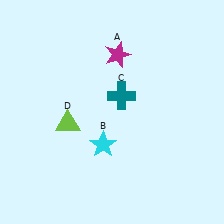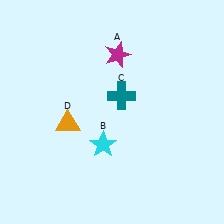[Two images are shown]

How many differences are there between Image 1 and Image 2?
There is 1 difference between the two images.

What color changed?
The triangle (D) changed from lime in Image 1 to orange in Image 2.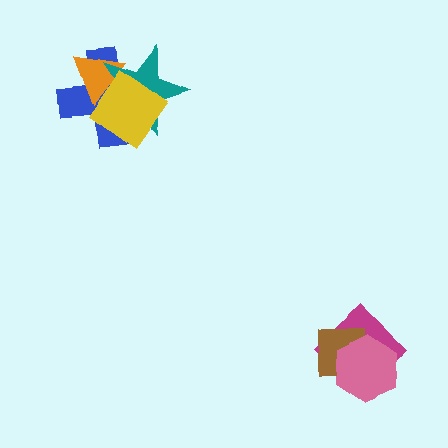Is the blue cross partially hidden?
Yes, it is partially covered by another shape.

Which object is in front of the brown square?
The pink hexagon is in front of the brown square.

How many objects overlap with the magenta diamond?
2 objects overlap with the magenta diamond.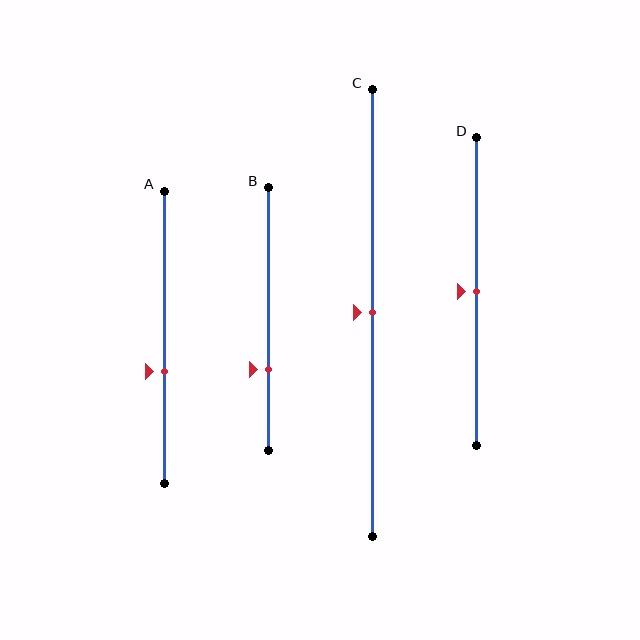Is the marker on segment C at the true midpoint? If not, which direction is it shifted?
Yes, the marker on segment C is at the true midpoint.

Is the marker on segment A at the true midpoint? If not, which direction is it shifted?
No, the marker on segment A is shifted downward by about 12% of the segment length.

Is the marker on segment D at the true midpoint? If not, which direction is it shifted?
Yes, the marker on segment D is at the true midpoint.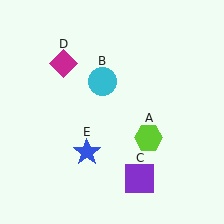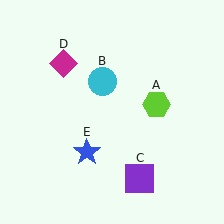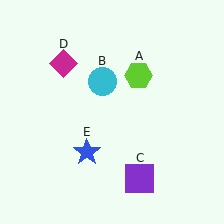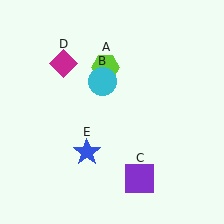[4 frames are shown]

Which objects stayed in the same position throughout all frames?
Cyan circle (object B) and purple square (object C) and magenta diamond (object D) and blue star (object E) remained stationary.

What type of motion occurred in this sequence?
The lime hexagon (object A) rotated counterclockwise around the center of the scene.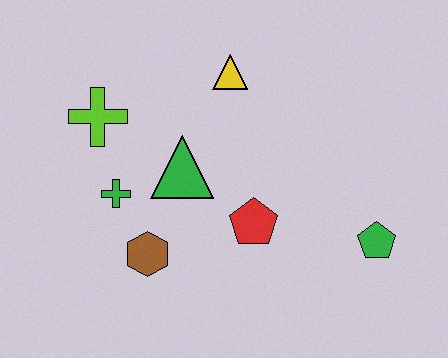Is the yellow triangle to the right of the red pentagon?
No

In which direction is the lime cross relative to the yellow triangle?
The lime cross is to the left of the yellow triangle.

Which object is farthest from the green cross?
The green pentagon is farthest from the green cross.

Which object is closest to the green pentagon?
The red pentagon is closest to the green pentagon.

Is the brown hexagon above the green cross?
No